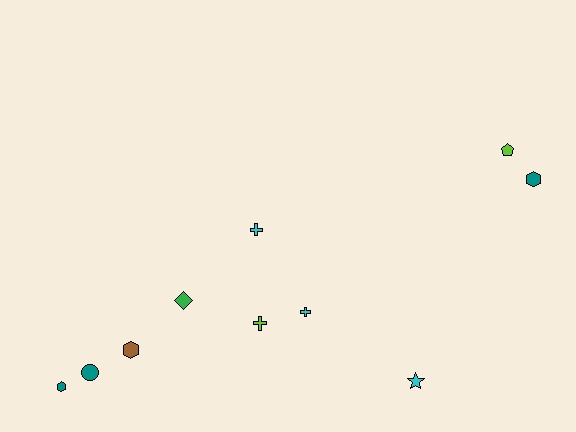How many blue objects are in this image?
There are no blue objects.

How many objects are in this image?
There are 10 objects.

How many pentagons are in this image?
There is 1 pentagon.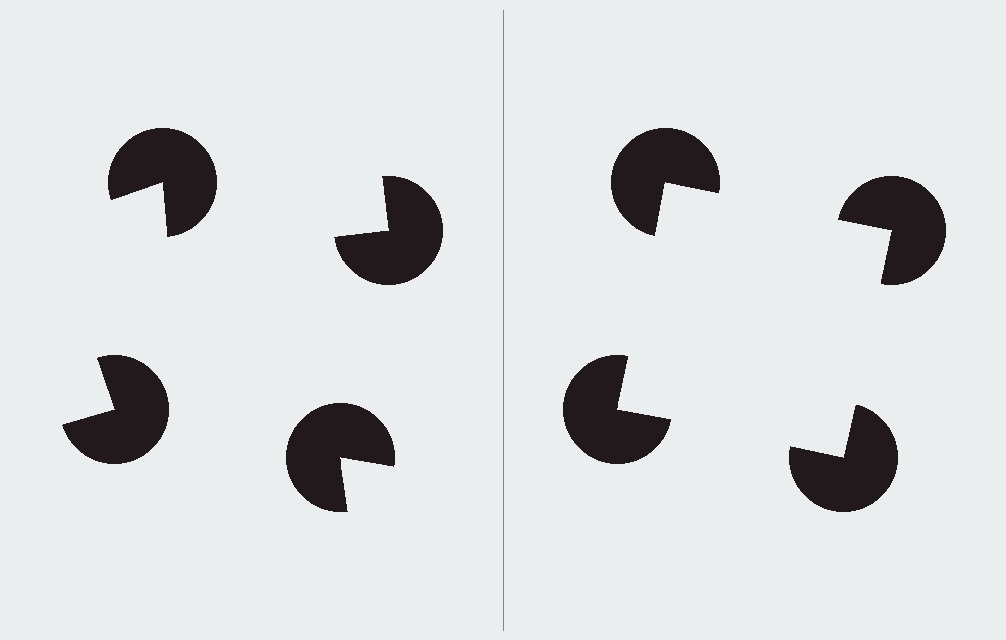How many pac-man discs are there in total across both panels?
8 — 4 on each side.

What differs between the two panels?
The pac-man discs are positioned identically on both sides; only the wedge orientations differ. On the right they align to a square; on the left they are misaligned.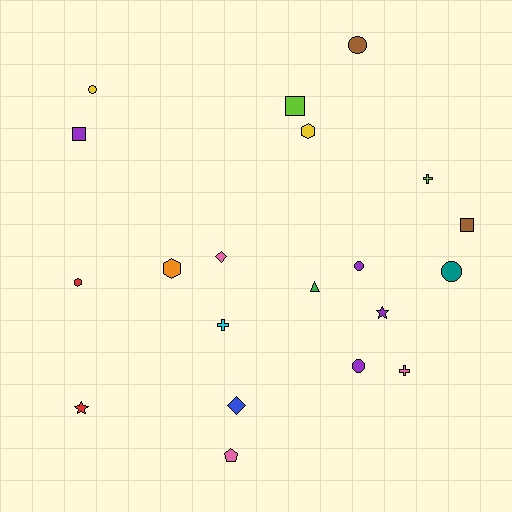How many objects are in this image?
There are 20 objects.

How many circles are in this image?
There are 5 circles.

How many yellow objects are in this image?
There are 2 yellow objects.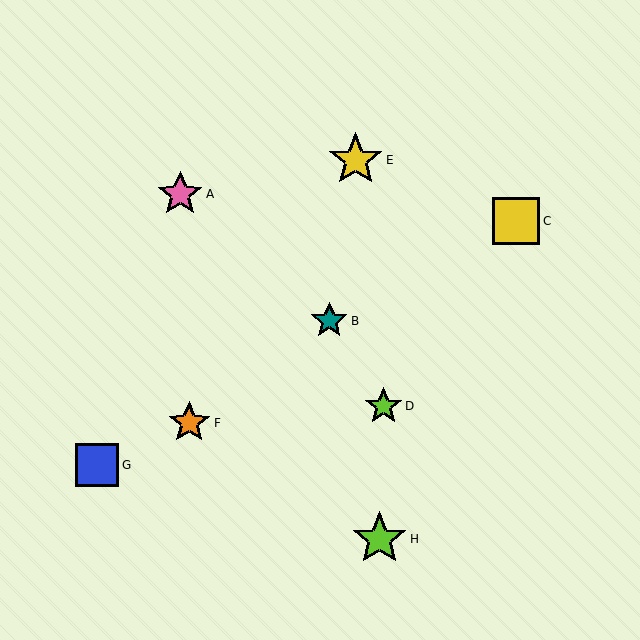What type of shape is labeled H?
Shape H is a lime star.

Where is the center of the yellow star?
The center of the yellow star is at (356, 160).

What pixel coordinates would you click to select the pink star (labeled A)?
Click at (180, 194) to select the pink star A.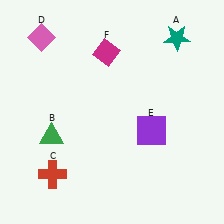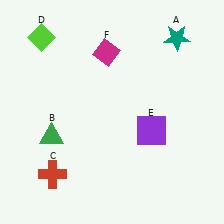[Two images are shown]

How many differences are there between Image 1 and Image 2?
There is 1 difference between the two images.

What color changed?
The diamond (D) changed from pink in Image 1 to lime in Image 2.